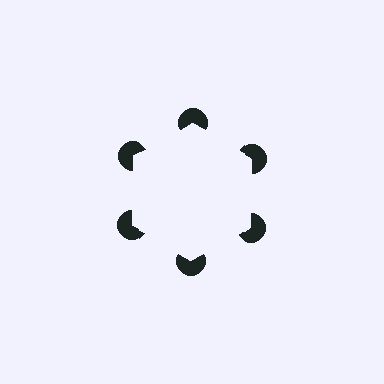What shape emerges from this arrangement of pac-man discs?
An illusory hexagon — its edges are inferred from the aligned wedge cuts in the pac-man discs, not physically drawn.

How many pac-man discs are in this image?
There are 6 — one at each vertex of the illusory hexagon.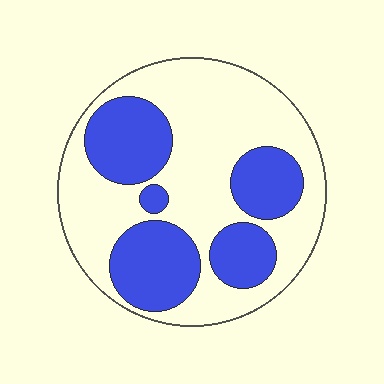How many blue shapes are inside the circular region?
5.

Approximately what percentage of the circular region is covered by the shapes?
Approximately 35%.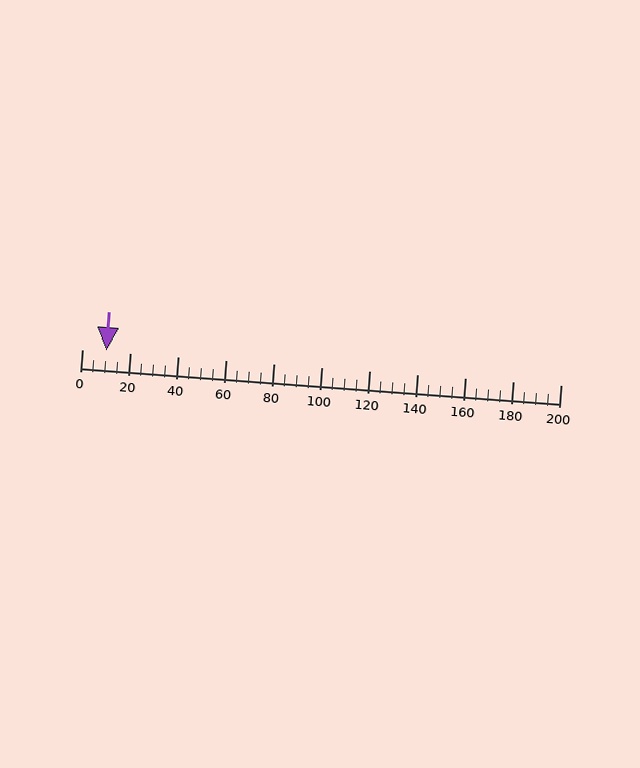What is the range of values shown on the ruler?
The ruler shows values from 0 to 200.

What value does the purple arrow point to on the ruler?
The purple arrow points to approximately 10.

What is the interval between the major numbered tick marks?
The major tick marks are spaced 20 units apart.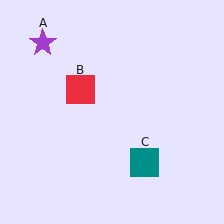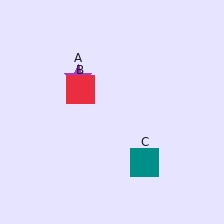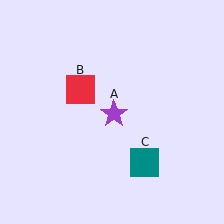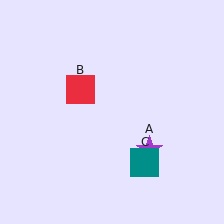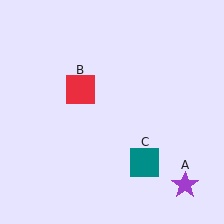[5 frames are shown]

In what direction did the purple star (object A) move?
The purple star (object A) moved down and to the right.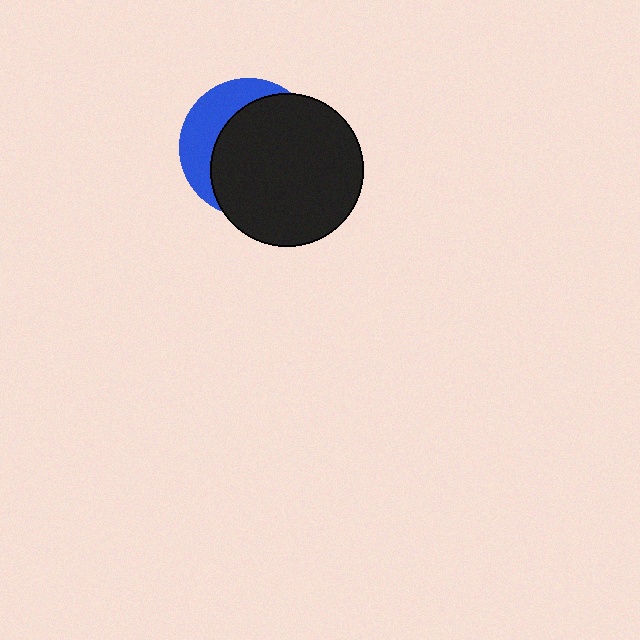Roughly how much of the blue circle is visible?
A small part of it is visible (roughly 32%).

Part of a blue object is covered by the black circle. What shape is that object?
It is a circle.